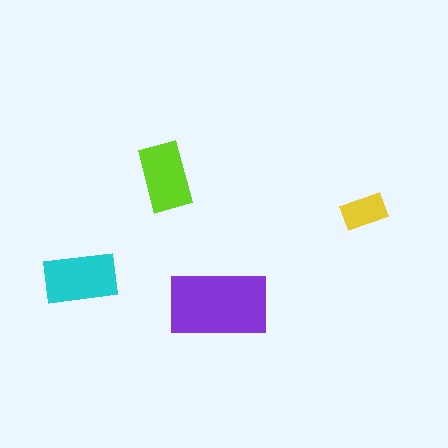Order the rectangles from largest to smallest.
the purple one, the cyan one, the lime one, the yellow one.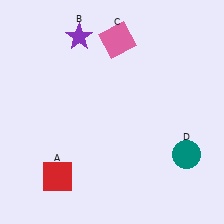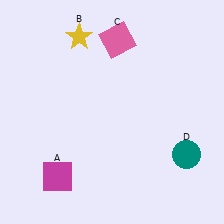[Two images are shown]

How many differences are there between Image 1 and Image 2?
There are 2 differences between the two images.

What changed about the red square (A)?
In Image 1, A is red. In Image 2, it changed to magenta.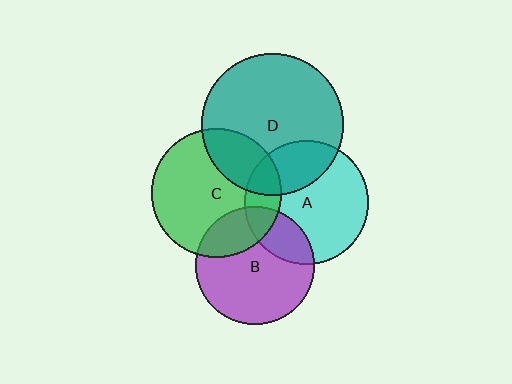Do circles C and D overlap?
Yes.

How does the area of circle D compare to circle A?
Approximately 1.3 times.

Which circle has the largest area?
Circle D (teal).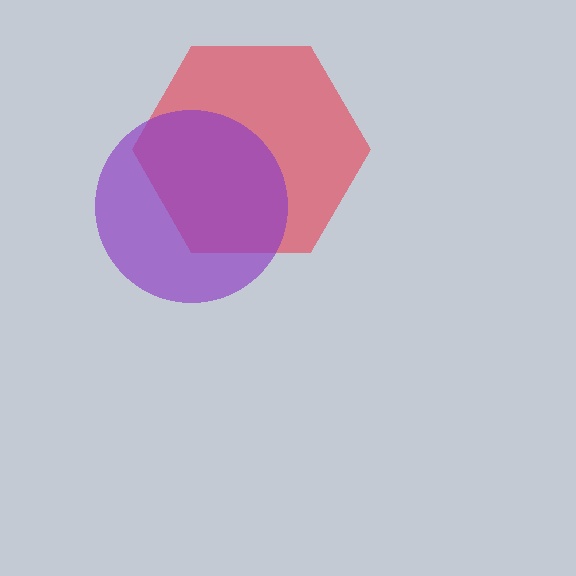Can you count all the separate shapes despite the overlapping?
Yes, there are 2 separate shapes.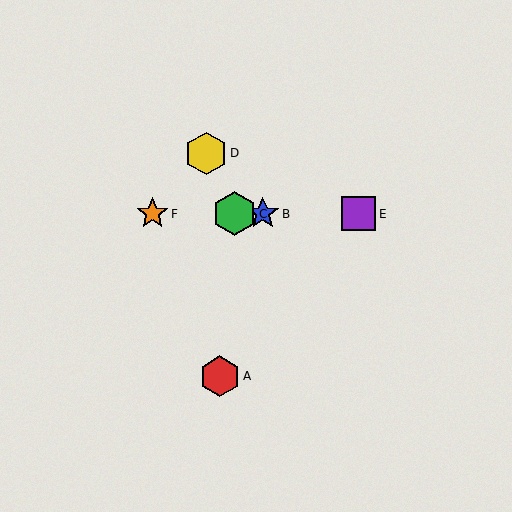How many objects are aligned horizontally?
4 objects (B, C, E, F) are aligned horizontally.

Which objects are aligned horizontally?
Objects B, C, E, F are aligned horizontally.